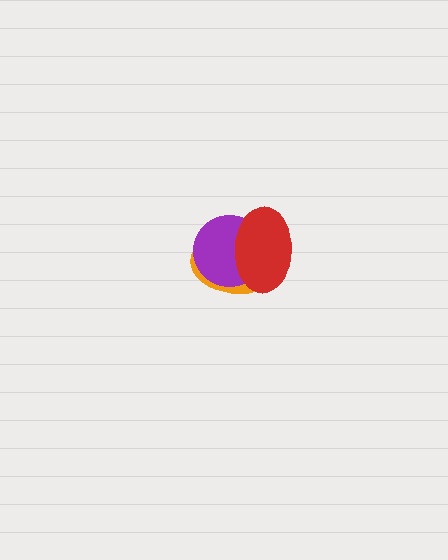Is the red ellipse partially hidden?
No, no other shape covers it.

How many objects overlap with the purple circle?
2 objects overlap with the purple circle.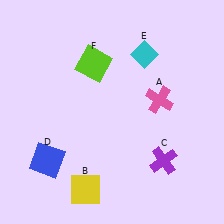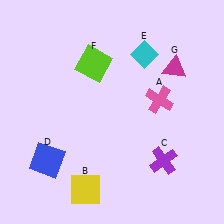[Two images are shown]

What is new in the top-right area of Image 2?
A magenta triangle (G) was added in the top-right area of Image 2.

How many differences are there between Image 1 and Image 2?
There is 1 difference between the two images.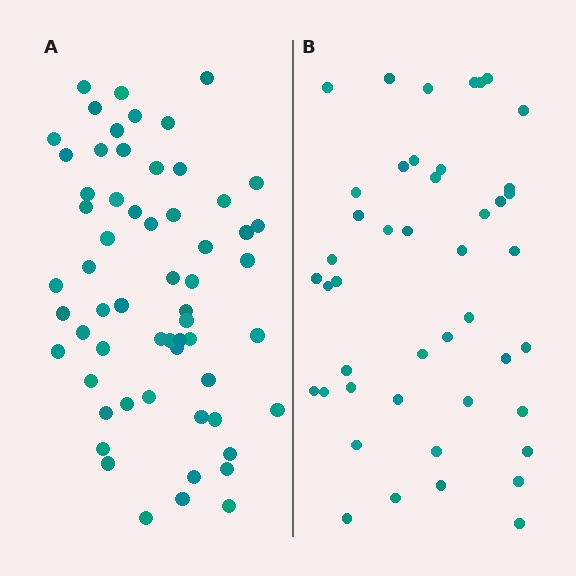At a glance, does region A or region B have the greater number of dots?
Region A (the left region) has more dots.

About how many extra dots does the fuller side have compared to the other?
Region A has approximately 15 more dots than region B.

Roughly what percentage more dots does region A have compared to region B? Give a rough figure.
About 35% more.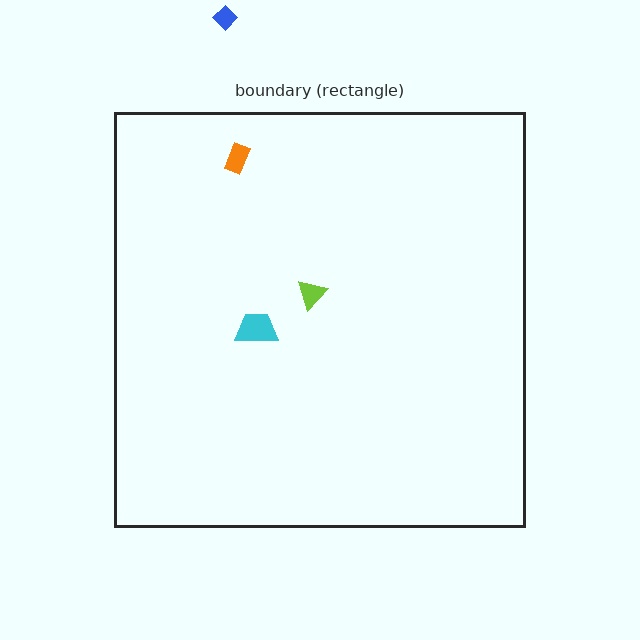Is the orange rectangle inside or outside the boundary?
Inside.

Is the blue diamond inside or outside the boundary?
Outside.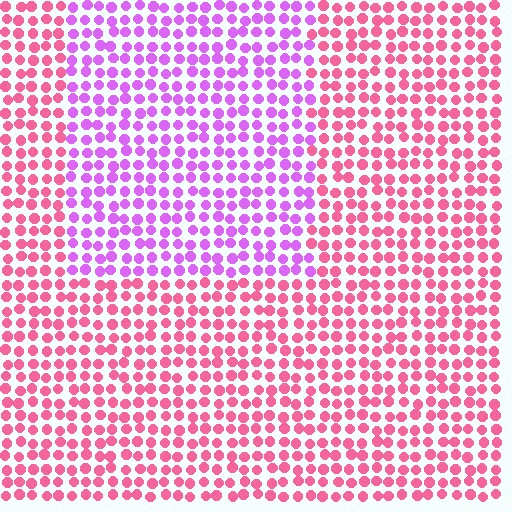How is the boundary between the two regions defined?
The boundary is defined purely by a slight shift in hue (about 47 degrees). Spacing, size, and orientation are identical on both sides.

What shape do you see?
I see a rectangle.